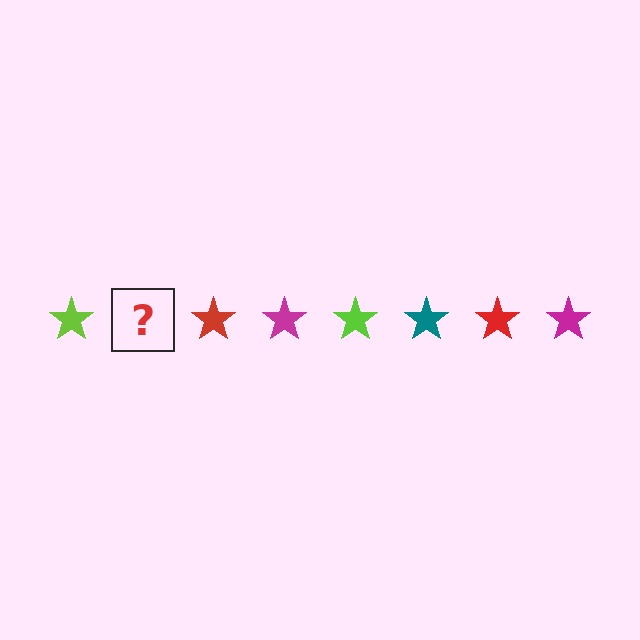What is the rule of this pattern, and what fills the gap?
The rule is that the pattern cycles through lime, teal, red, magenta stars. The gap should be filled with a teal star.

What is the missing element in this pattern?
The missing element is a teal star.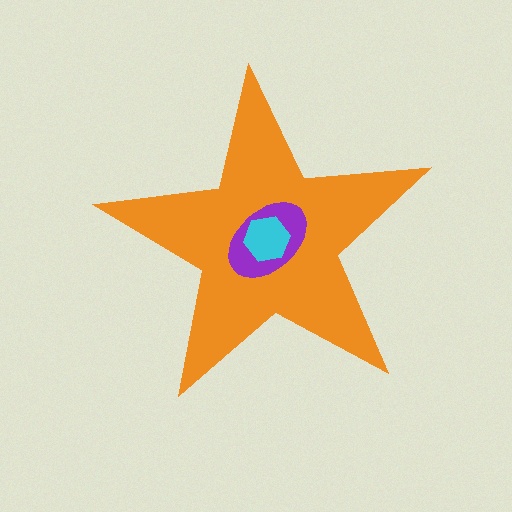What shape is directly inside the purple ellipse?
The cyan hexagon.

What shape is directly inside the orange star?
The purple ellipse.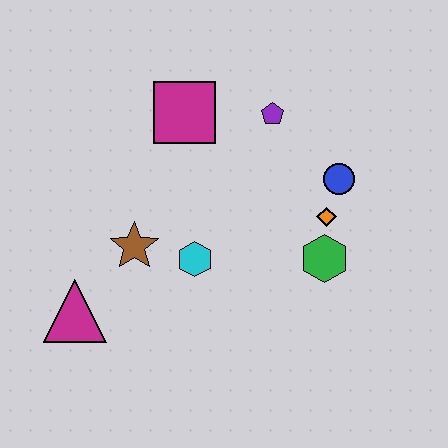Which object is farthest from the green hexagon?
The magenta triangle is farthest from the green hexagon.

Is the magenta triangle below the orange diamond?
Yes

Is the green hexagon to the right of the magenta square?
Yes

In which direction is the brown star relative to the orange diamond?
The brown star is to the left of the orange diamond.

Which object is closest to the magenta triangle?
The brown star is closest to the magenta triangle.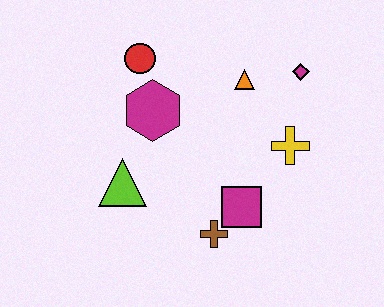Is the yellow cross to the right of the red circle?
Yes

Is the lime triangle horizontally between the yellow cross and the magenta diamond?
No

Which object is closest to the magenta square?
The brown cross is closest to the magenta square.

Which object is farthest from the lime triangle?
The magenta diamond is farthest from the lime triangle.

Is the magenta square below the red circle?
Yes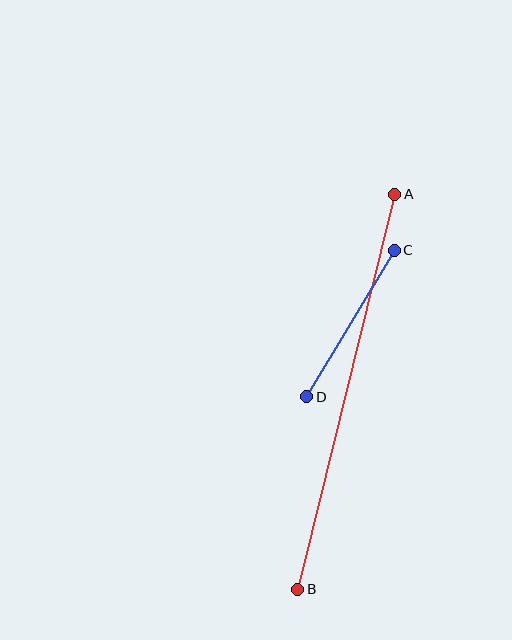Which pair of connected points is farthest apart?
Points A and B are farthest apart.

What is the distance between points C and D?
The distance is approximately 171 pixels.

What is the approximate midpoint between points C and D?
The midpoint is at approximately (351, 324) pixels.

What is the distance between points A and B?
The distance is approximately 407 pixels.